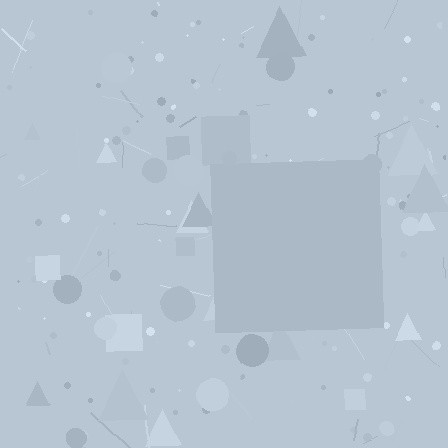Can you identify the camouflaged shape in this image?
The camouflaged shape is a square.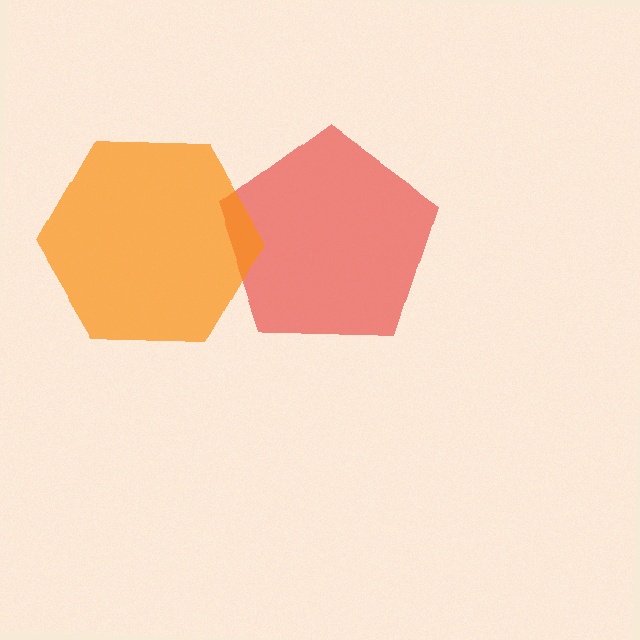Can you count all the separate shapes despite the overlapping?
Yes, there are 2 separate shapes.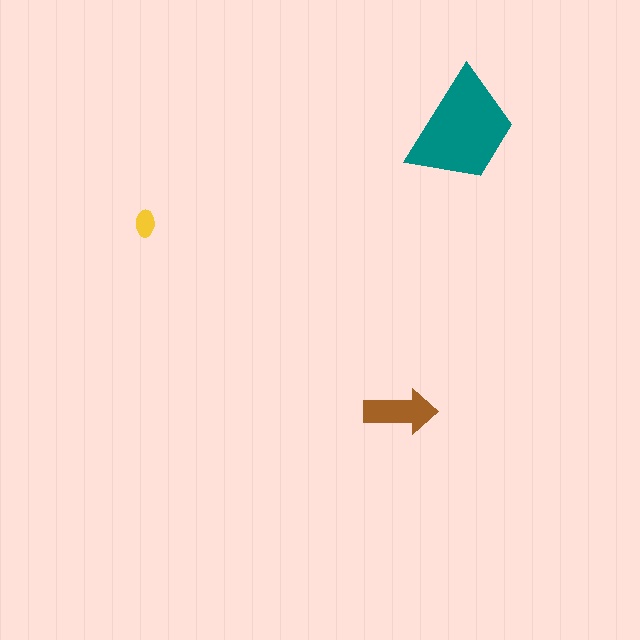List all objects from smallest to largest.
The yellow ellipse, the brown arrow, the teal trapezoid.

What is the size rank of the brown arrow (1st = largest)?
2nd.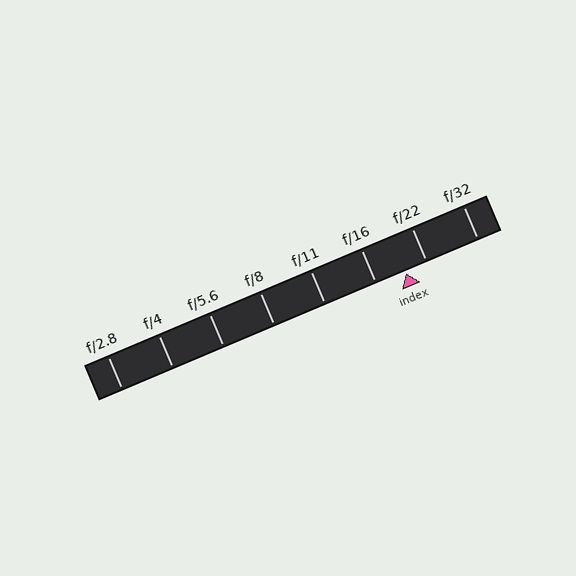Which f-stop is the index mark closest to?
The index mark is closest to f/22.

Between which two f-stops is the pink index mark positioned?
The index mark is between f/16 and f/22.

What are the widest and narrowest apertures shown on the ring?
The widest aperture shown is f/2.8 and the narrowest is f/32.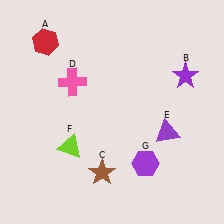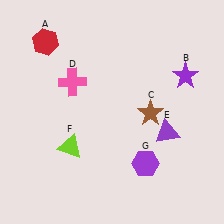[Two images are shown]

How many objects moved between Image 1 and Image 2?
1 object moved between the two images.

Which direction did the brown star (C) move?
The brown star (C) moved up.